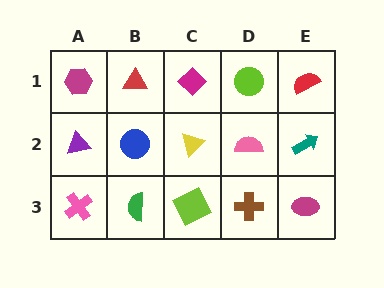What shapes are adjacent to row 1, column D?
A pink semicircle (row 2, column D), a magenta diamond (row 1, column C), a red semicircle (row 1, column E).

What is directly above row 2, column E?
A red semicircle.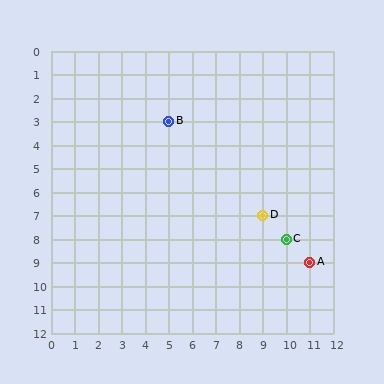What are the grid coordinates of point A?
Point A is at grid coordinates (11, 9).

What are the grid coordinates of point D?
Point D is at grid coordinates (9, 7).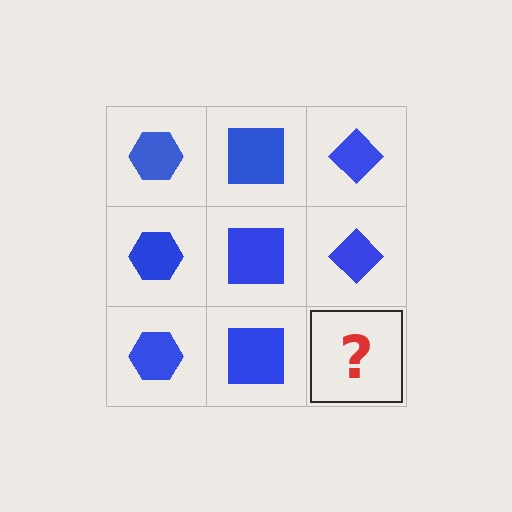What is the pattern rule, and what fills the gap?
The rule is that each column has a consistent shape. The gap should be filled with a blue diamond.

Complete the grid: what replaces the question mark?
The question mark should be replaced with a blue diamond.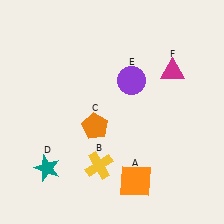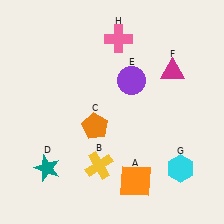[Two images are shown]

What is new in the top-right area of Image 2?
A pink cross (H) was added in the top-right area of Image 2.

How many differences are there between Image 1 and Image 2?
There are 2 differences between the two images.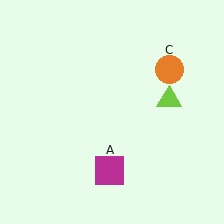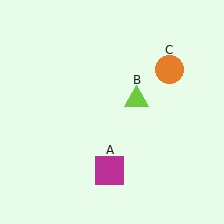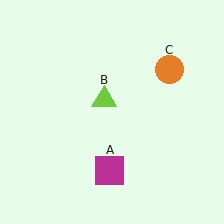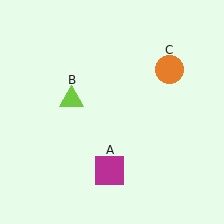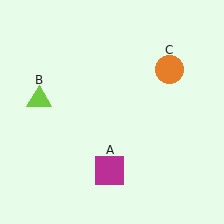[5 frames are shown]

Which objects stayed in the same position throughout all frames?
Magenta square (object A) and orange circle (object C) remained stationary.